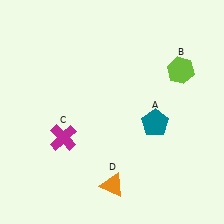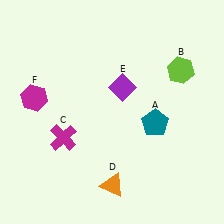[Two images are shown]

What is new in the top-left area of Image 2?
A magenta hexagon (F) was added in the top-left area of Image 2.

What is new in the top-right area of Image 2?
A purple diamond (E) was added in the top-right area of Image 2.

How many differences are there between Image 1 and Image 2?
There are 2 differences between the two images.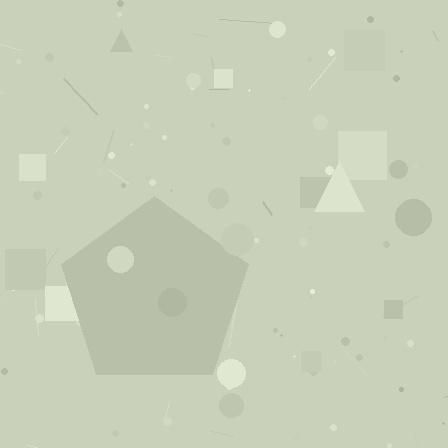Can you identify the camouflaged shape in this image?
The camouflaged shape is a pentagon.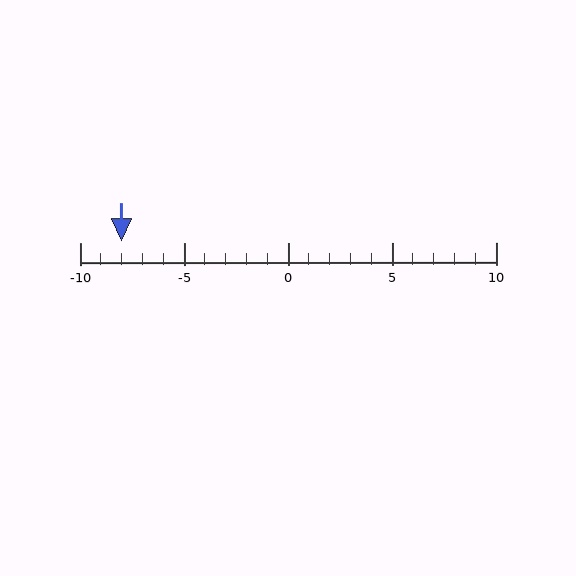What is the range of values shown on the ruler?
The ruler shows values from -10 to 10.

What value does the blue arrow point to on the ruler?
The blue arrow points to approximately -8.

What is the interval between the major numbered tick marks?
The major tick marks are spaced 5 units apart.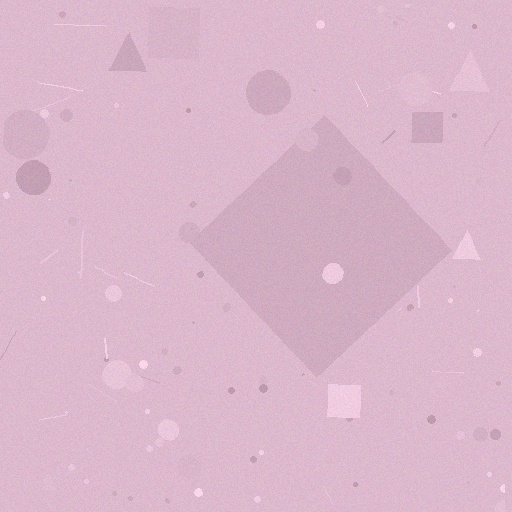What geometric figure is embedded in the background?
A diamond is embedded in the background.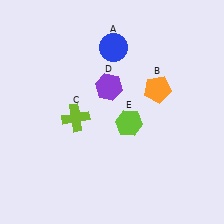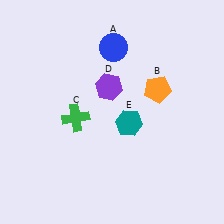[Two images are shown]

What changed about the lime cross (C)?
In Image 1, C is lime. In Image 2, it changed to green.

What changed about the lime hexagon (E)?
In Image 1, E is lime. In Image 2, it changed to teal.